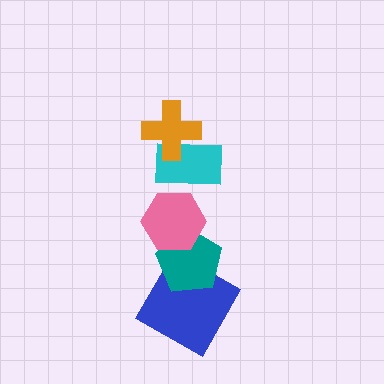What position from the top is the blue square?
The blue square is 5th from the top.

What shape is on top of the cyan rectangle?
The orange cross is on top of the cyan rectangle.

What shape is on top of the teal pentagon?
The pink hexagon is on top of the teal pentagon.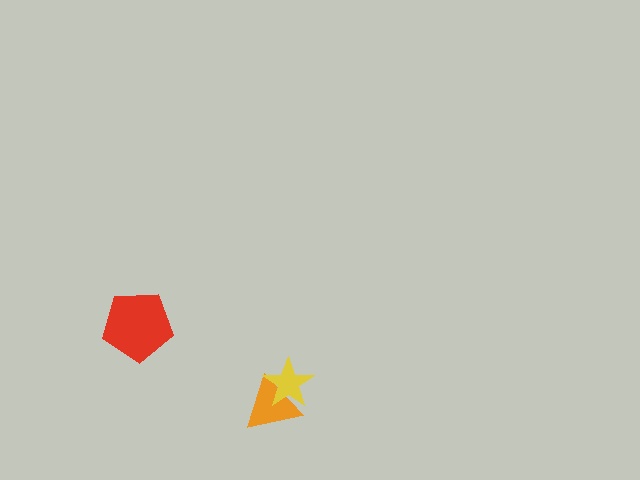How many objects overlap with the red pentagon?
0 objects overlap with the red pentagon.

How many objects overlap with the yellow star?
1 object overlaps with the yellow star.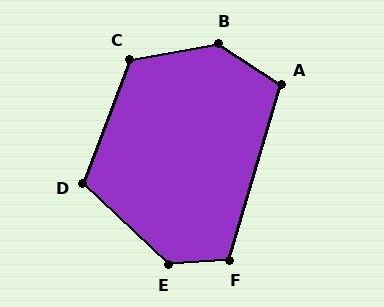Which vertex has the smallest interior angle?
A, at approximately 106 degrees.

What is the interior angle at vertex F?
Approximately 110 degrees (obtuse).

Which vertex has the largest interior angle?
B, at approximately 137 degrees.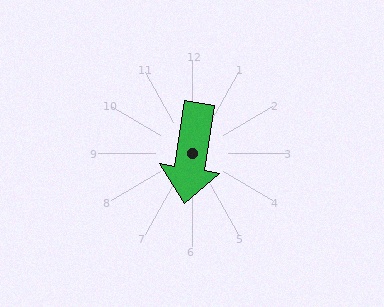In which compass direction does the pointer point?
South.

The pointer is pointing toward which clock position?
Roughly 6 o'clock.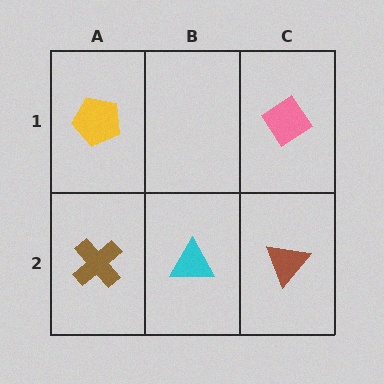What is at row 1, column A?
A yellow pentagon.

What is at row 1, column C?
A pink diamond.